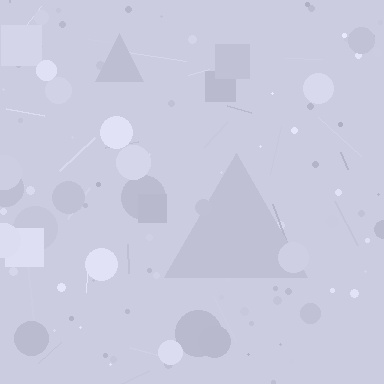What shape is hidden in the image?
A triangle is hidden in the image.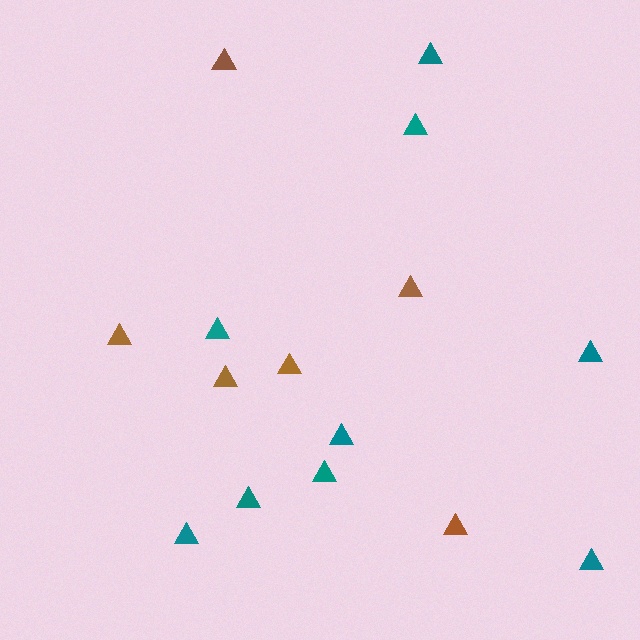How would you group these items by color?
There are 2 groups: one group of teal triangles (9) and one group of brown triangles (6).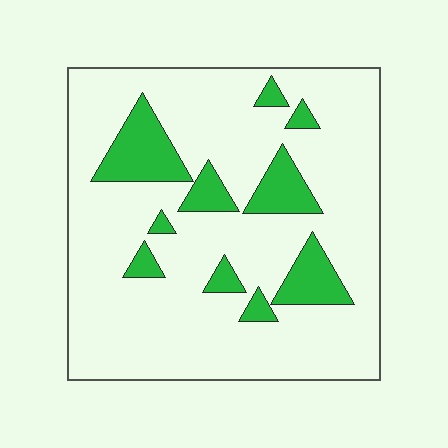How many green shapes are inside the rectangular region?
10.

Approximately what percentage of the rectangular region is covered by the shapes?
Approximately 15%.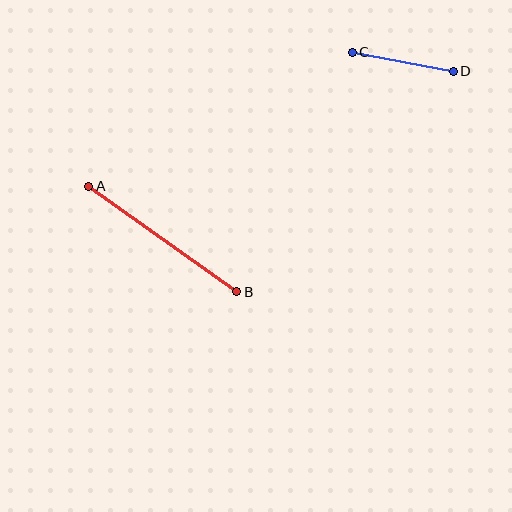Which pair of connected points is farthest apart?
Points A and B are farthest apart.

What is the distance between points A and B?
The distance is approximately 182 pixels.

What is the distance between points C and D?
The distance is approximately 102 pixels.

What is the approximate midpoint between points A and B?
The midpoint is at approximately (163, 239) pixels.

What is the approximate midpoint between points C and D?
The midpoint is at approximately (403, 62) pixels.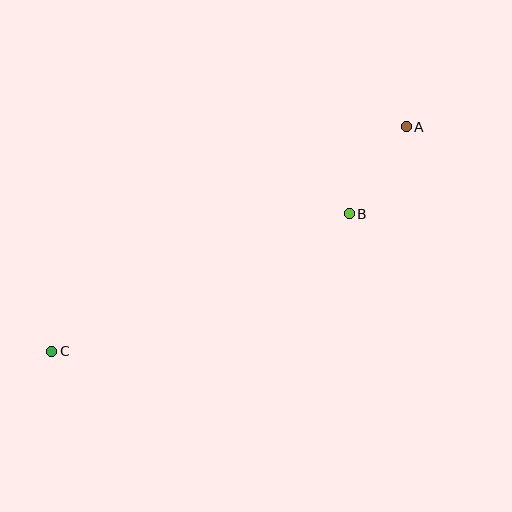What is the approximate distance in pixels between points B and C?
The distance between B and C is approximately 327 pixels.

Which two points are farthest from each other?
Points A and C are farthest from each other.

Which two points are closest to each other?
Points A and B are closest to each other.